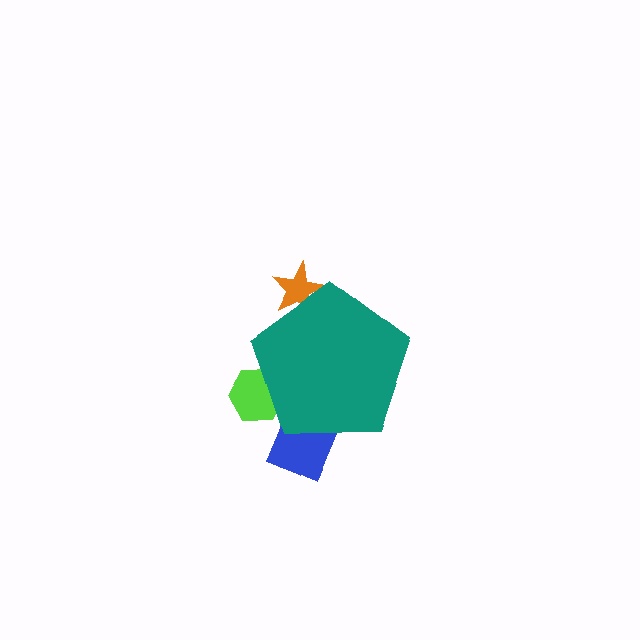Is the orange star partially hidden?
Yes, the orange star is partially hidden behind the teal pentagon.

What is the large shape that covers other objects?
A teal pentagon.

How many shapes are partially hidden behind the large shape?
3 shapes are partially hidden.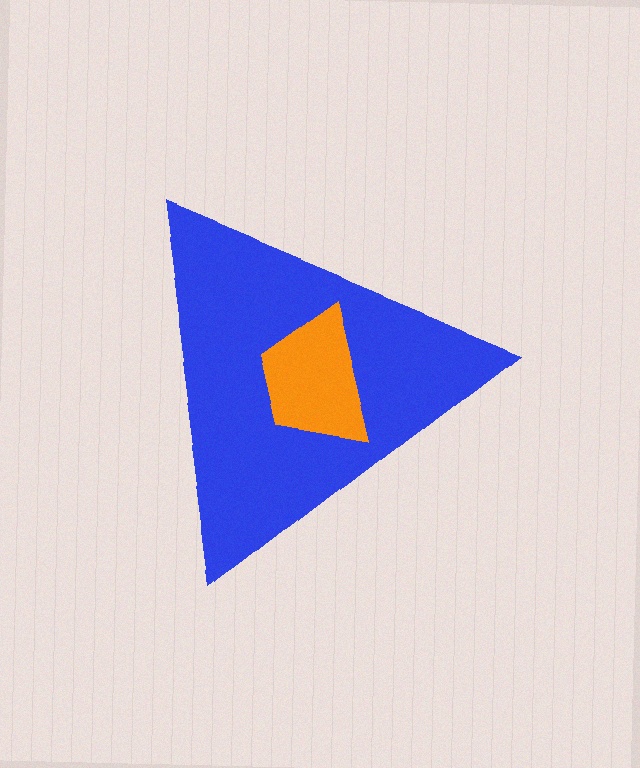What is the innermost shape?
The orange trapezoid.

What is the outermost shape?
The blue triangle.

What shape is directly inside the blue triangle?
The orange trapezoid.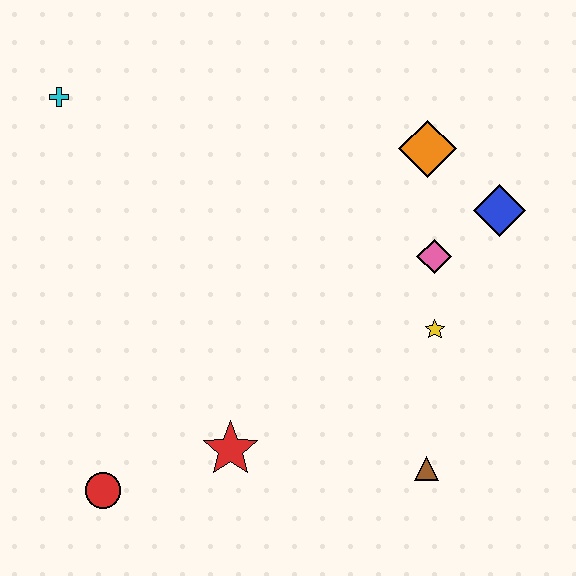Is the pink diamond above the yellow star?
Yes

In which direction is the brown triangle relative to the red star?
The brown triangle is to the right of the red star.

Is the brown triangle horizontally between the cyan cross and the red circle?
No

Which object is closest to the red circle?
The red star is closest to the red circle.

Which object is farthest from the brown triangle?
The cyan cross is farthest from the brown triangle.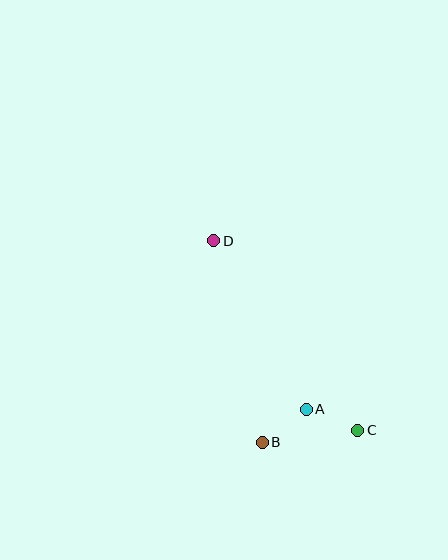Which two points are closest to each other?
Points A and B are closest to each other.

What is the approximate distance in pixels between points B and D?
The distance between B and D is approximately 207 pixels.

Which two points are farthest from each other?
Points C and D are farthest from each other.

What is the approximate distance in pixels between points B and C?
The distance between B and C is approximately 96 pixels.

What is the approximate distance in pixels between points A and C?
The distance between A and C is approximately 56 pixels.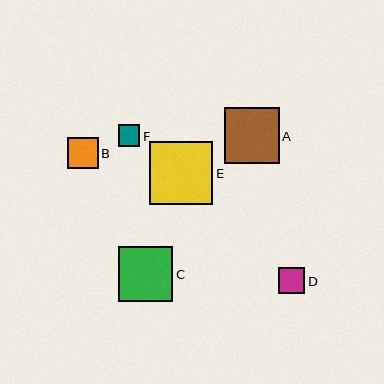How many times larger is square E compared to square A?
Square E is approximately 1.1 times the size of square A.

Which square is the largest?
Square E is the largest with a size of approximately 63 pixels.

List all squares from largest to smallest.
From largest to smallest: E, A, C, B, D, F.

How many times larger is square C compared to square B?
Square C is approximately 1.8 times the size of square B.